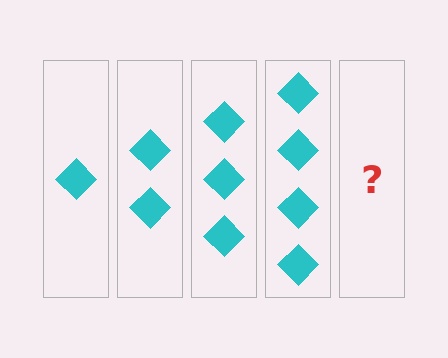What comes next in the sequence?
The next element should be 5 diamonds.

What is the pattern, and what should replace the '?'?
The pattern is that each step adds one more diamond. The '?' should be 5 diamonds.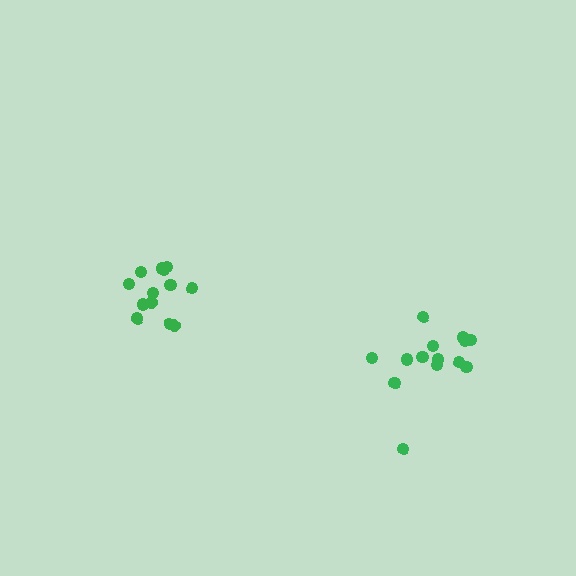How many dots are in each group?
Group 1: 13 dots, Group 2: 14 dots (27 total).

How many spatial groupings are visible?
There are 2 spatial groupings.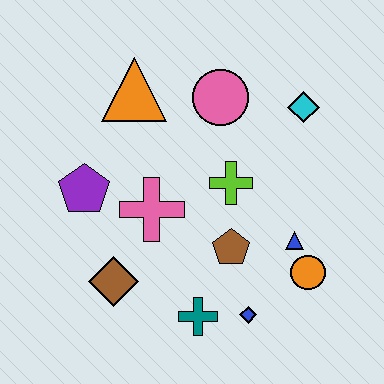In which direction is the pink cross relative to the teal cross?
The pink cross is above the teal cross.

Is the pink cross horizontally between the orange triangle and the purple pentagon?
No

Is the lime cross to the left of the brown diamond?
No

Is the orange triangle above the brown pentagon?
Yes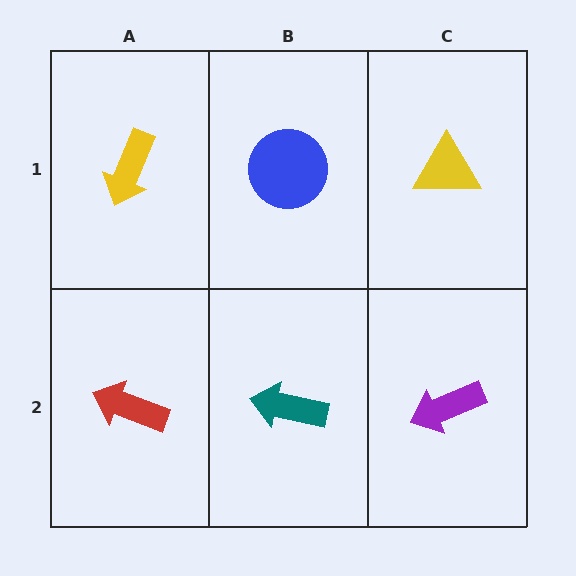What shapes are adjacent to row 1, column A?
A red arrow (row 2, column A), a blue circle (row 1, column B).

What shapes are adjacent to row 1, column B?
A teal arrow (row 2, column B), a yellow arrow (row 1, column A), a yellow triangle (row 1, column C).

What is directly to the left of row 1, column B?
A yellow arrow.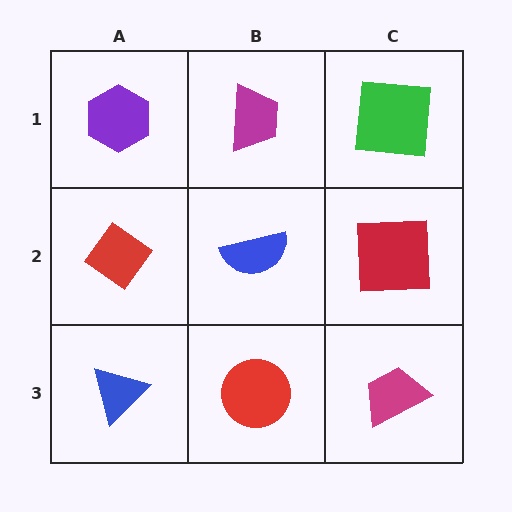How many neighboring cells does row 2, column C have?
3.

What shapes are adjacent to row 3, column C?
A red square (row 2, column C), a red circle (row 3, column B).